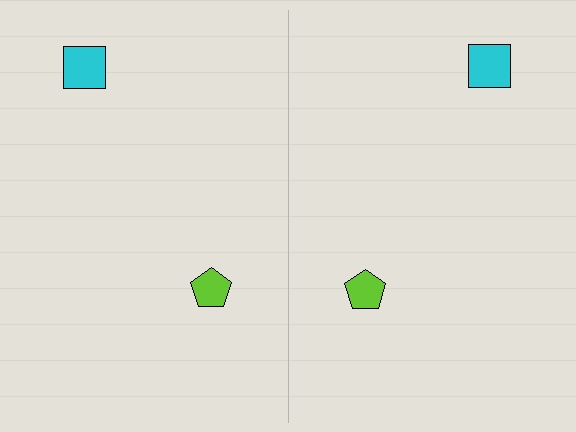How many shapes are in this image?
There are 4 shapes in this image.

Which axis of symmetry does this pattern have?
The pattern has a vertical axis of symmetry running through the center of the image.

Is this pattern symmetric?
Yes, this pattern has bilateral (reflection) symmetry.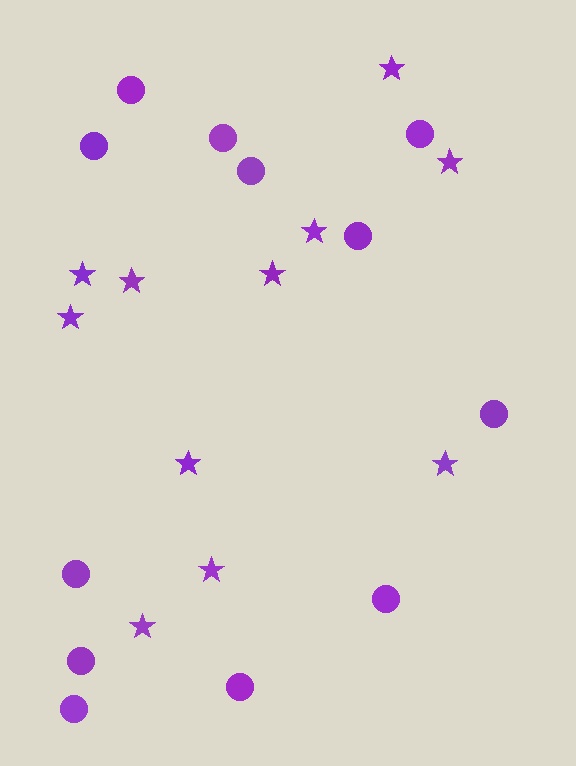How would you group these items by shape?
There are 2 groups: one group of circles (12) and one group of stars (11).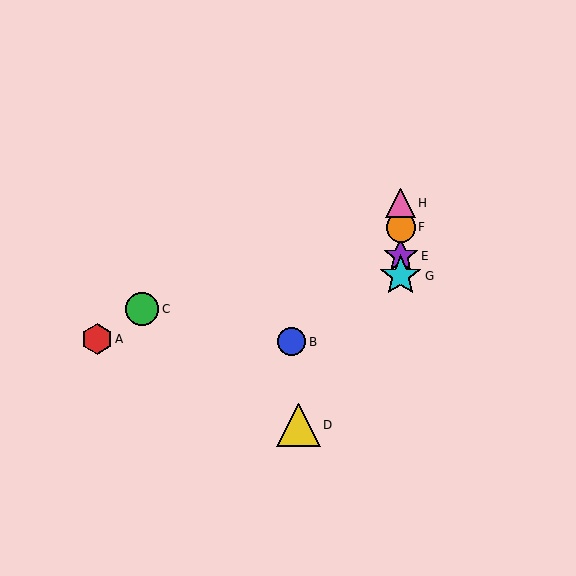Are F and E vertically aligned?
Yes, both are at x≈401.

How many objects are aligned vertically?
4 objects (E, F, G, H) are aligned vertically.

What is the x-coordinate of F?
Object F is at x≈401.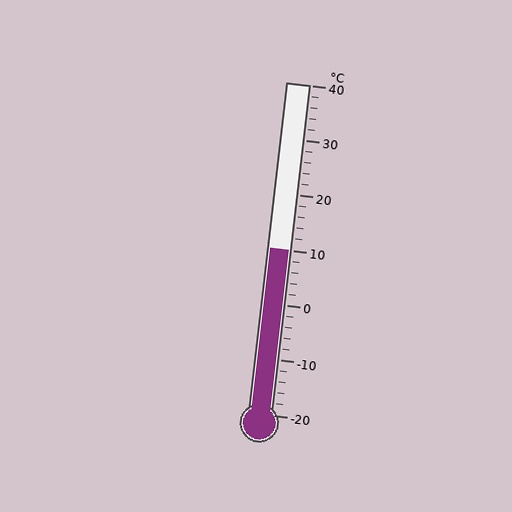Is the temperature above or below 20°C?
The temperature is below 20°C.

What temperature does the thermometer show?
The thermometer shows approximately 10°C.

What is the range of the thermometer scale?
The thermometer scale ranges from -20°C to 40°C.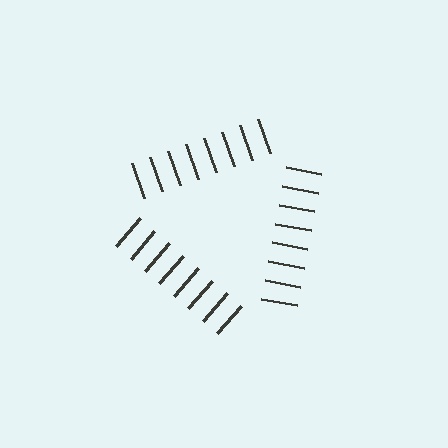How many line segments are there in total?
24 — 8 along each of the 3 edges.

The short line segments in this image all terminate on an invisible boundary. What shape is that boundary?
An illusory triangle — the line segments terminate on its edges but no continuous stroke is drawn.